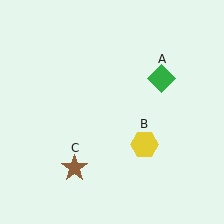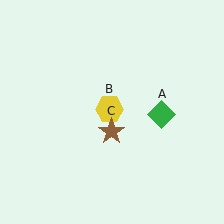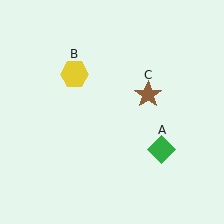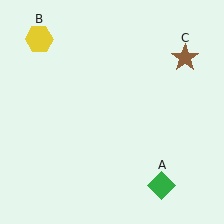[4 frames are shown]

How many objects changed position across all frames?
3 objects changed position: green diamond (object A), yellow hexagon (object B), brown star (object C).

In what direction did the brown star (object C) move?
The brown star (object C) moved up and to the right.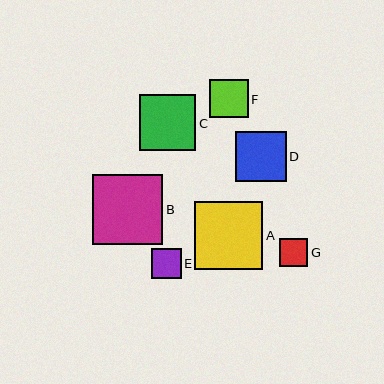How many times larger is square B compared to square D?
Square B is approximately 1.4 times the size of square D.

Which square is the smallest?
Square G is the smallest with a size of approximately 28 pixels.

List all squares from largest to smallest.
From largest to smallest: B, A, C, D, F, E, G.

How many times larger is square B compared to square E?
Square B is approximately 2.3 times the size of square E.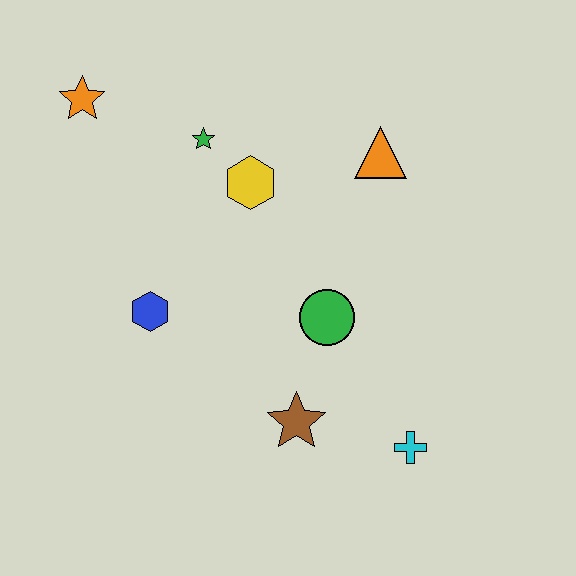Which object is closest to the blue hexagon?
The yellow hexagon is closest to the blue hexagon.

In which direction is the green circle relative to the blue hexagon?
The green circle is to the right of the blue hexagon.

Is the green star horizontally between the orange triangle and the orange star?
Yes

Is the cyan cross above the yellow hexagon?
No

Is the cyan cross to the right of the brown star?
Yes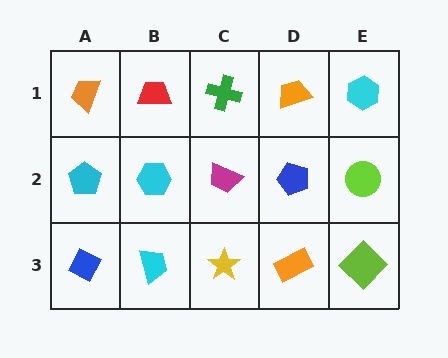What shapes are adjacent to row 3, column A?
A cyan pentagon (row 2, column A), a cyan trapezoid (row 3, column B).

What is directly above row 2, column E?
A cyan hexagon.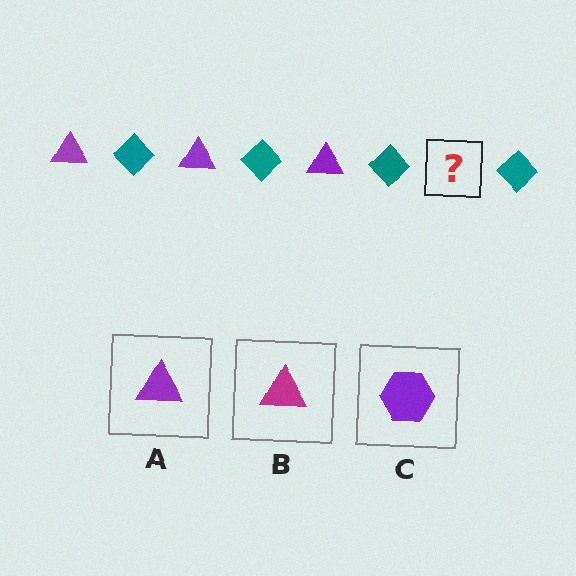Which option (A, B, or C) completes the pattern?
A.